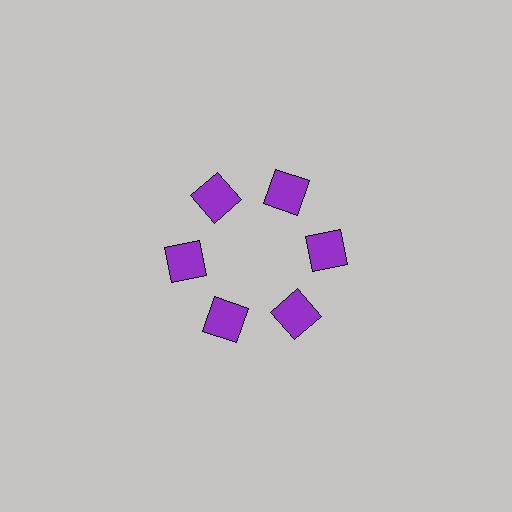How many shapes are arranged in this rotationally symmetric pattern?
There are 6 shapes, arranged in 6 groups of 1.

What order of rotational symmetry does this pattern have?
This pattern has 6-fold rotational symmetry.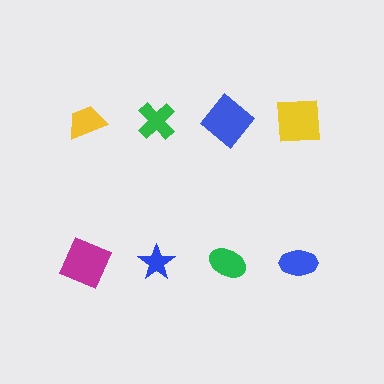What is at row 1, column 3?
A blue diamond.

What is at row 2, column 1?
A magenta square.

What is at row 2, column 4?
A blue ellipse.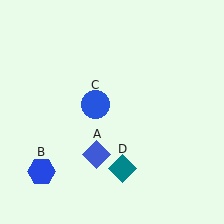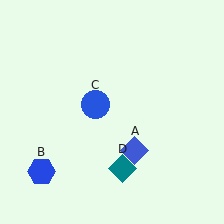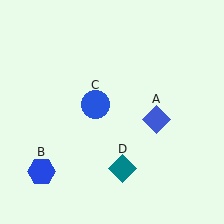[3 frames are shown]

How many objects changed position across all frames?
1 object changed position: blue diamond (object A).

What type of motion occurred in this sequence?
The blue diamond (object A) rotated counterclockwise around the center of the scene.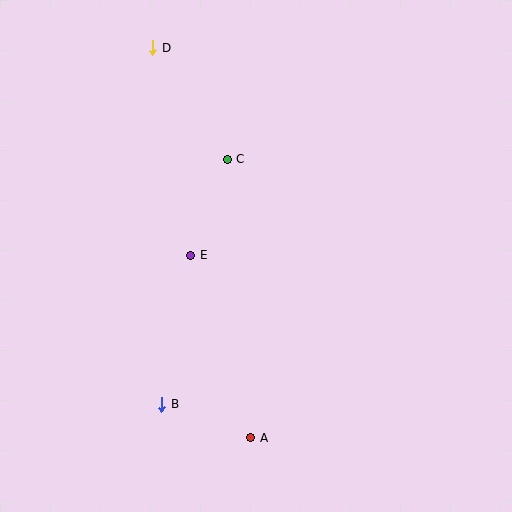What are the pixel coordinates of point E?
Point E is at (191, 255).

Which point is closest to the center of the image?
Point E at (191, 255) is closest to the center.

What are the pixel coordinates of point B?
Point B is at (162, 404).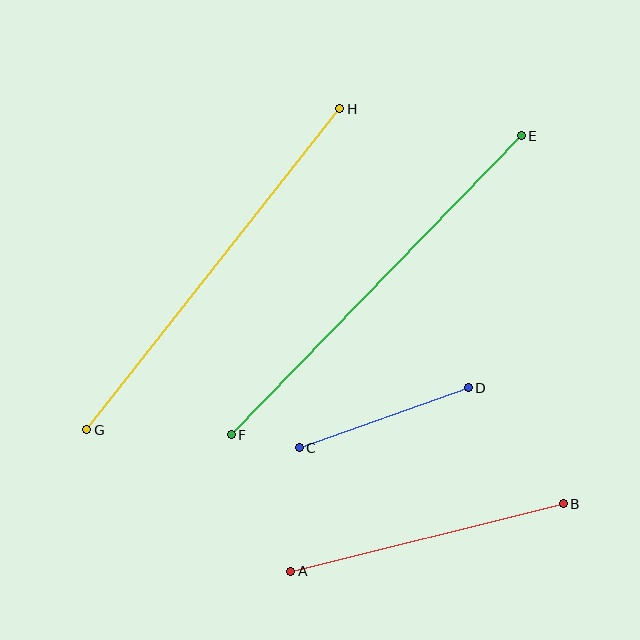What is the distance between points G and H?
The distance is approximately 408 pixels.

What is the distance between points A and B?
The distance is approximately 281 pixels.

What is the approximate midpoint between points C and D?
The midpoint is at approximately (384, 418) pixels.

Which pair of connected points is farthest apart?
Points E and F are farthest apart.